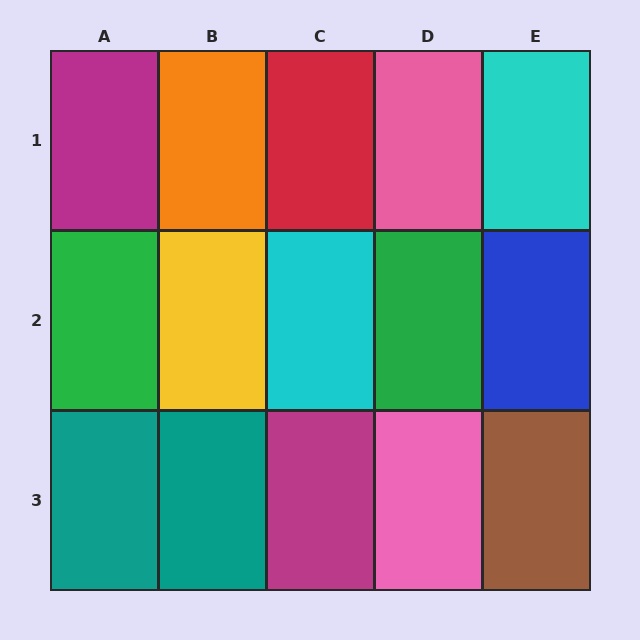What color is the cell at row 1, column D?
Pink.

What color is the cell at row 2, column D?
Green.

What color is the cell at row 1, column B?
Orange.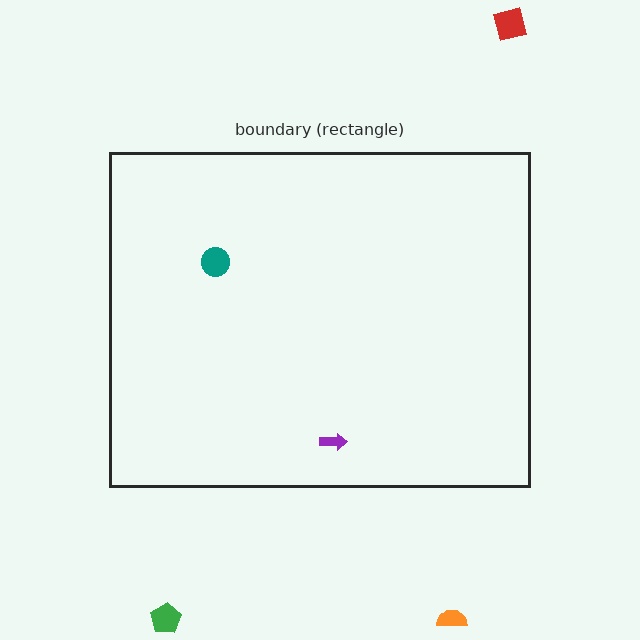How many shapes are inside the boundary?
2 inside, 3 outside.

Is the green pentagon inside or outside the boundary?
Outside.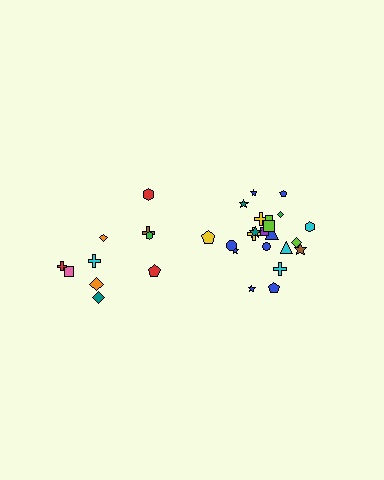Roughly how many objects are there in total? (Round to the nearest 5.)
Roughly 30 objects in total.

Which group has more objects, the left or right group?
The right group.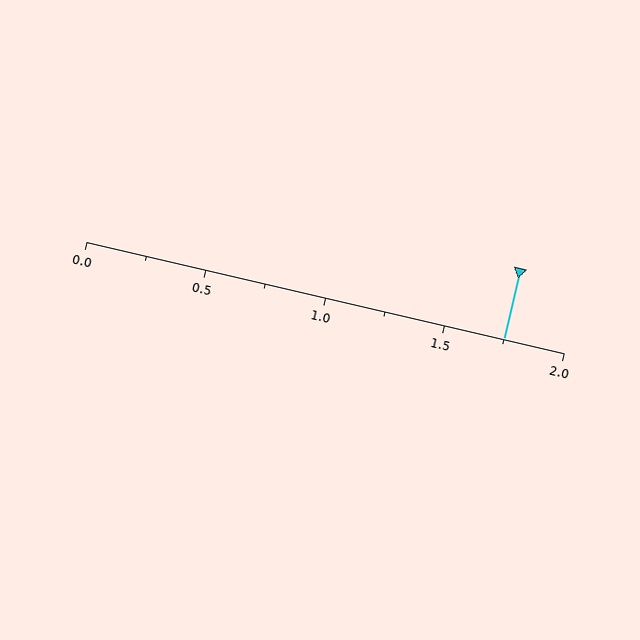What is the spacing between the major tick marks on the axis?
The major ticks are spaced 0.5 apart.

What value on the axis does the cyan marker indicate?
The marker indicates approximately 1.75.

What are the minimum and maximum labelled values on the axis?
The axis runs from 0.0 to 2.0.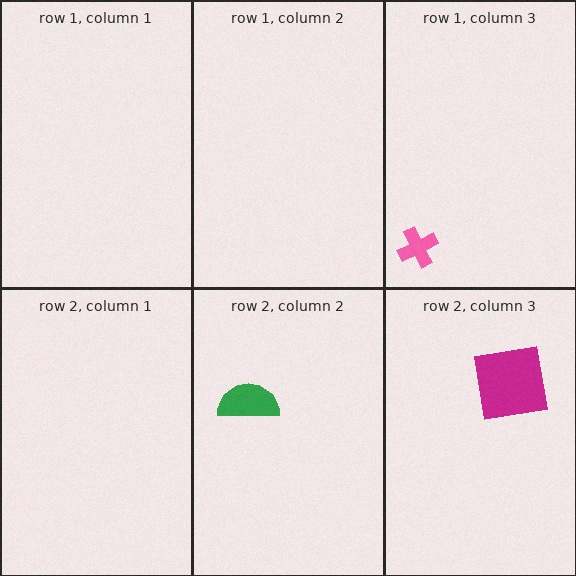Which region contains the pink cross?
The row 1, column 3 region.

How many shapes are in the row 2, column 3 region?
1.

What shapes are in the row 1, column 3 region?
The pink cross.